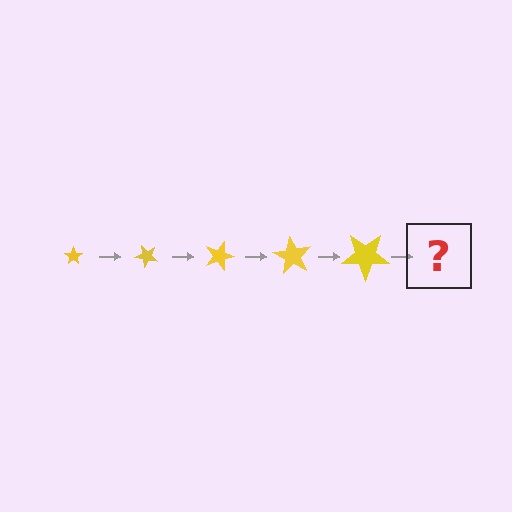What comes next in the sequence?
The next element should be a star, larger than the previous one and rotated 225 degrees from the start.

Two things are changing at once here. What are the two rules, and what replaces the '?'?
The two rules are that the star grows larger each step and it rotates 45 degrees each step. The '?' should be a star, larger than the previous one and rotated 225 degrees from the start.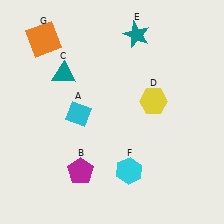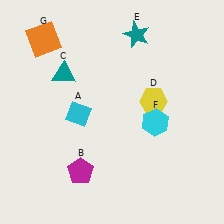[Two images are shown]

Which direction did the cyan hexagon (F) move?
The cyan hexagon (F) moved up.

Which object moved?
The cyan hexagon (F) moved up.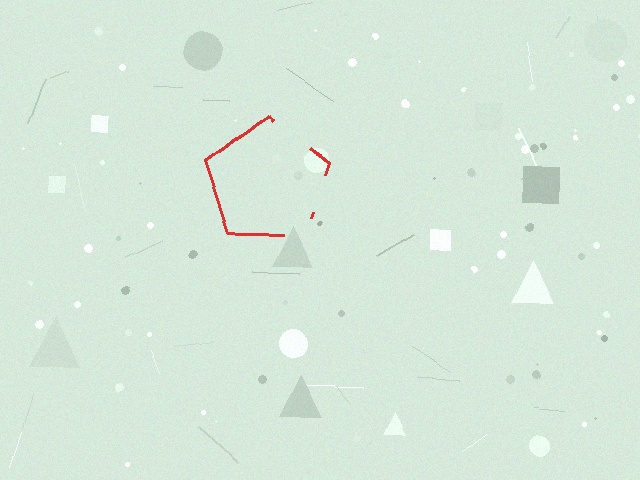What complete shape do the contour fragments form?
The contour fragments form a pentagon.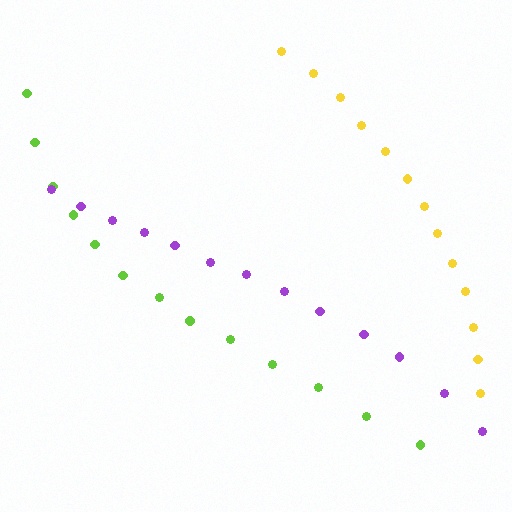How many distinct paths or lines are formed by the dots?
There are 3 distinct paths.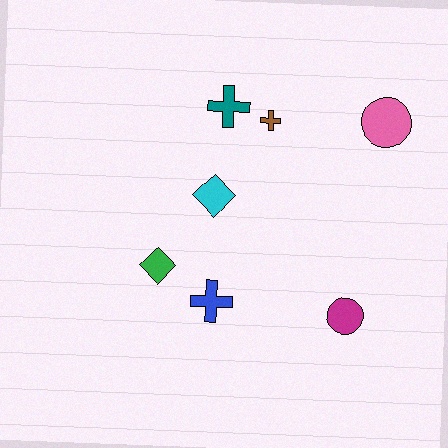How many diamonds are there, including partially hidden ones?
There are 2 diamonds.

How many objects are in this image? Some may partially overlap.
There are 7 objects.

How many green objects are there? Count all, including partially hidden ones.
There is 1 green object.